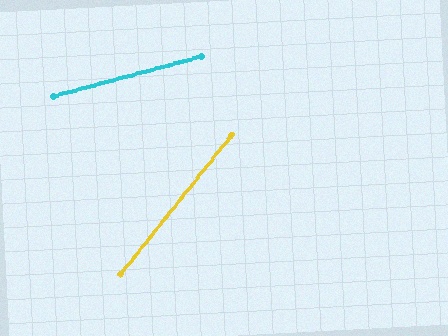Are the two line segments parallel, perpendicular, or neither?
Neither parallel nor perpendicular — they differ by about 36°.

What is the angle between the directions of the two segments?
Approximately 36 degrees.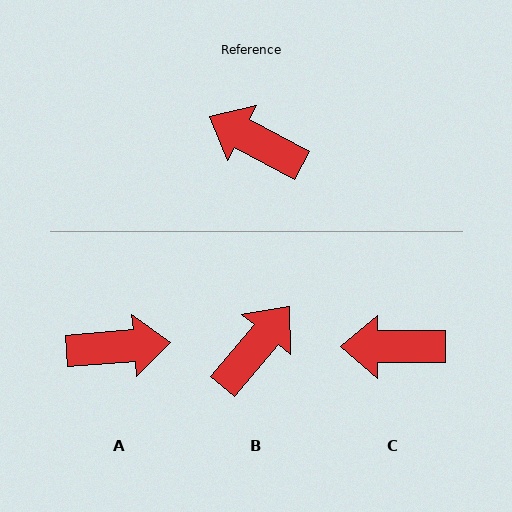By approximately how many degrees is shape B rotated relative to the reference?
Approximately 102 degrees clockwise.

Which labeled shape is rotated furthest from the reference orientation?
A, about 147 degrees away.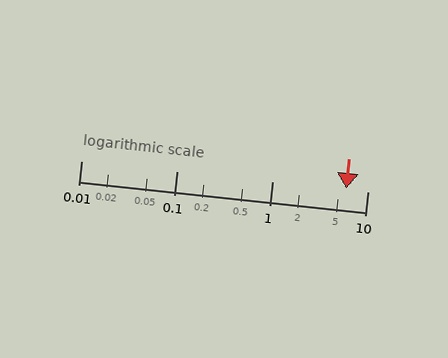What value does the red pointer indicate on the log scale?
The pointer indicates approximately 5.9.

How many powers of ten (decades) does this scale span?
The scale spans 3 decades, from 0.01 to 10.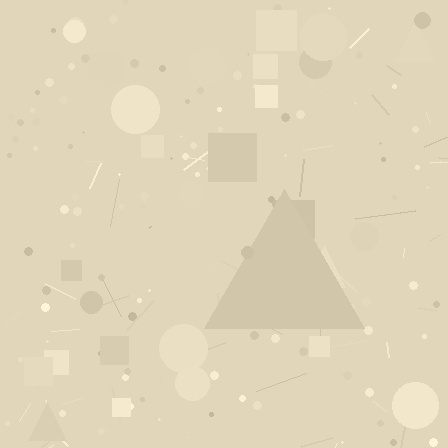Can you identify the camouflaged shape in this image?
The camouflaged shape is a triangle.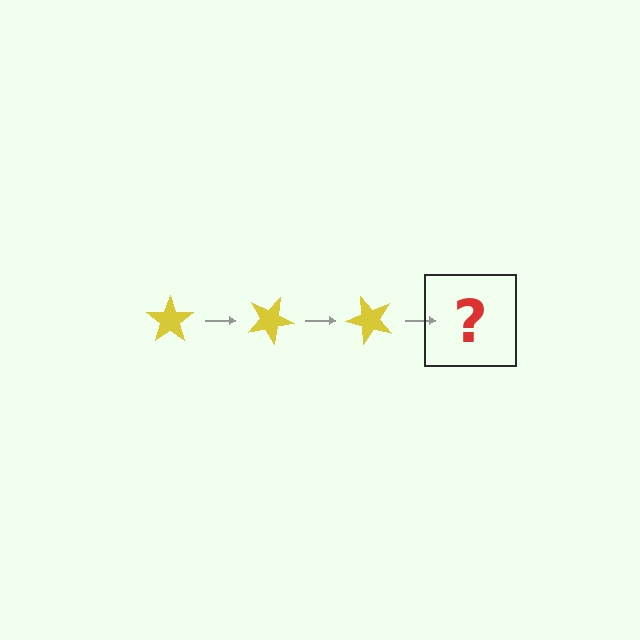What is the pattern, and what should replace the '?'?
The pattern is that the star rotates 25 degrees each step. The '?' should be a yellow star rotated 75 degrees.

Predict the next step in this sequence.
The next step is a yellow star rotated 75 degrees.